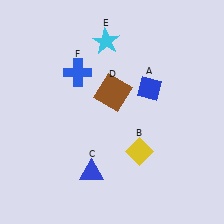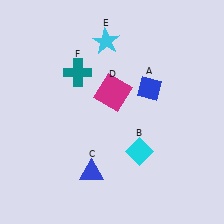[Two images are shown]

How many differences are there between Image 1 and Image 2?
There are 3 differences between the two images.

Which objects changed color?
B changed from yellow to cyan. D changed from brown to magenta. F changed from blue to teal.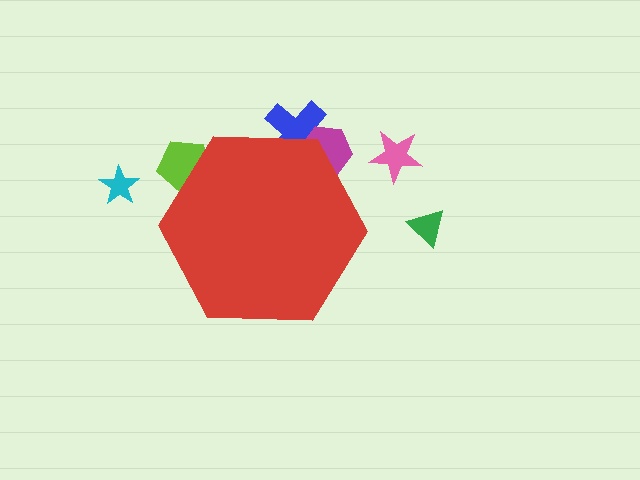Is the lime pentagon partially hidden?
Yes, the lime pentagon is partially hidden behind the red hexagon.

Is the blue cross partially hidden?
Yes, the blue cross is partially hidden behind the red hexagon.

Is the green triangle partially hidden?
No, the green triangle is fully visible.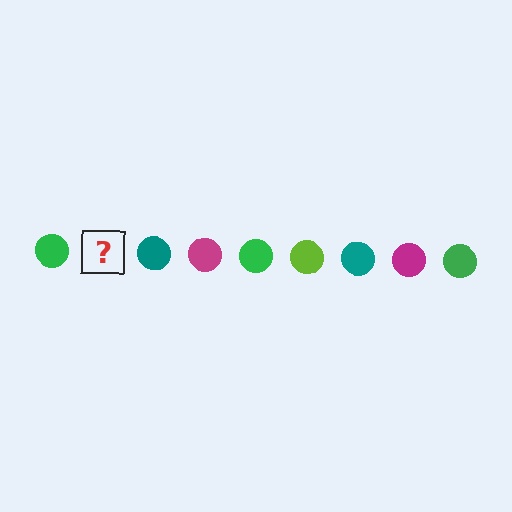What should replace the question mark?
The question mark should be replaced with a lime circle.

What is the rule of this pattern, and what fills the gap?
The rule is that the pattern cycles through green, lime, teal, magenta circles. The gap should be filled with a lime circle.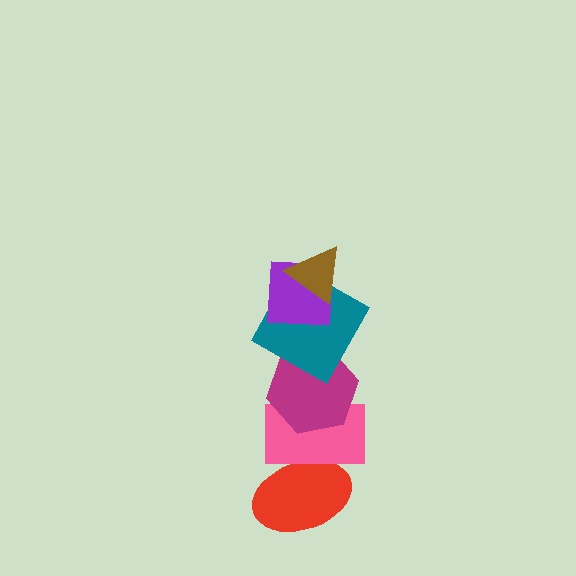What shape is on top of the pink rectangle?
The magenta hexagon is on top of the pink rectangle.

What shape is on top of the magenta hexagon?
The teal square is on top of the magenta hexagon.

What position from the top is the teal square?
The teal square is 3rd from the top.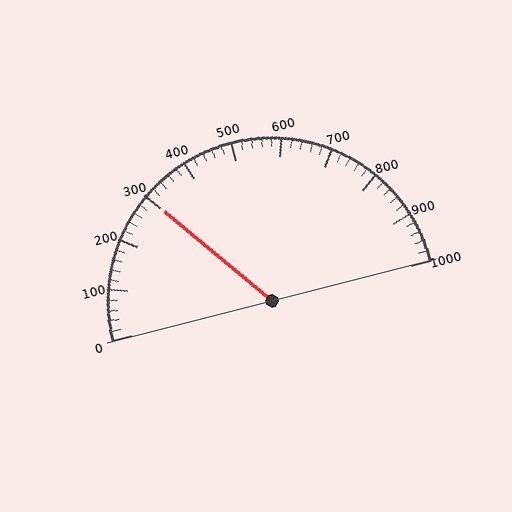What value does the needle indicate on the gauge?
The needle indicates approximately 300.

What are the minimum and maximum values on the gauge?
The gauge ranges from 0 to 1000.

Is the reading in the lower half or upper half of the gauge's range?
The reading is in the lower half of the range (0 to 1000).